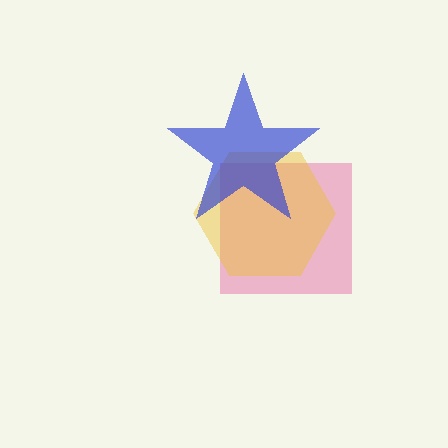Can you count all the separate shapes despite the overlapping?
Yes, there are 3 separate shapes.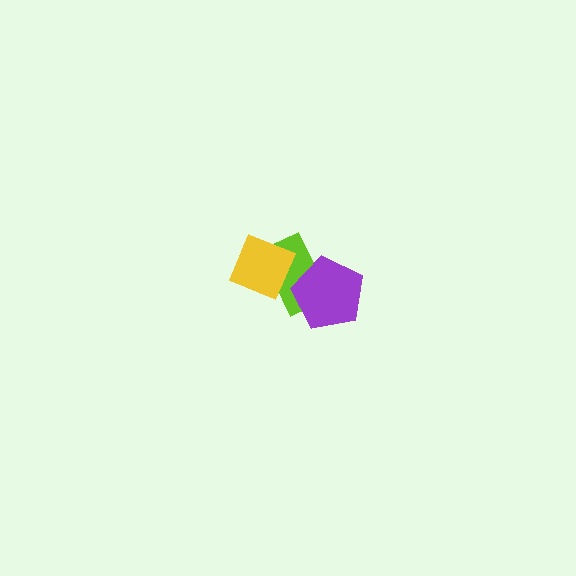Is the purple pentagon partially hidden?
No, no other shape covers it.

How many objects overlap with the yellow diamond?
1 object overlaps with the yellow diamond.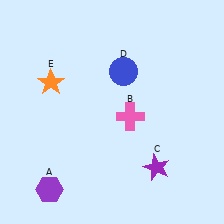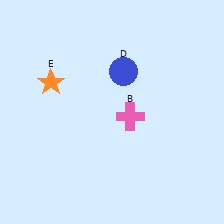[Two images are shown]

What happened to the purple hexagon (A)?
The purple hexagon (A) was removed in Image 2. It was in the bottom-left area of Image 1.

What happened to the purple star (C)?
The purple star (C) was removed in Image 2. It was in the bottom-right area of Image 1.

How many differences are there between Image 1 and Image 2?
There are 2 differences between the two images.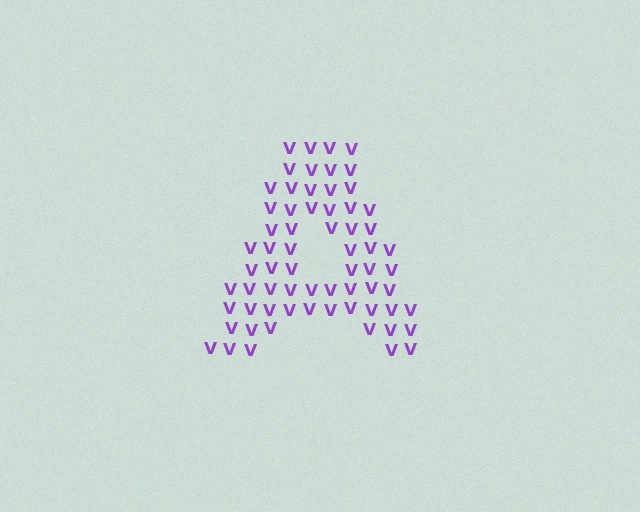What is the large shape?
The large shape is the letter A.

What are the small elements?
The small elements are letter V's.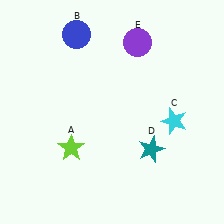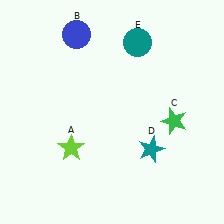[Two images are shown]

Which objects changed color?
C changed from cyan to green. E changed from purple to teal.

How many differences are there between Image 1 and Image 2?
There are 2 differences between the two images.